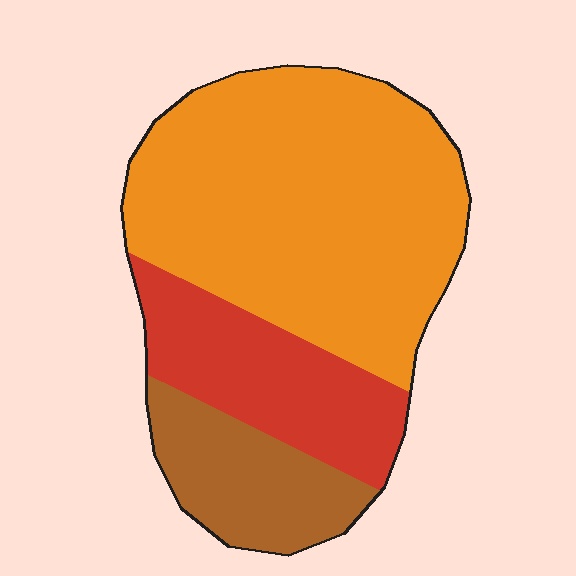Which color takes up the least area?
Brown, at roughly 15%.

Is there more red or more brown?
Red.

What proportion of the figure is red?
Red covers around 25% of the figure.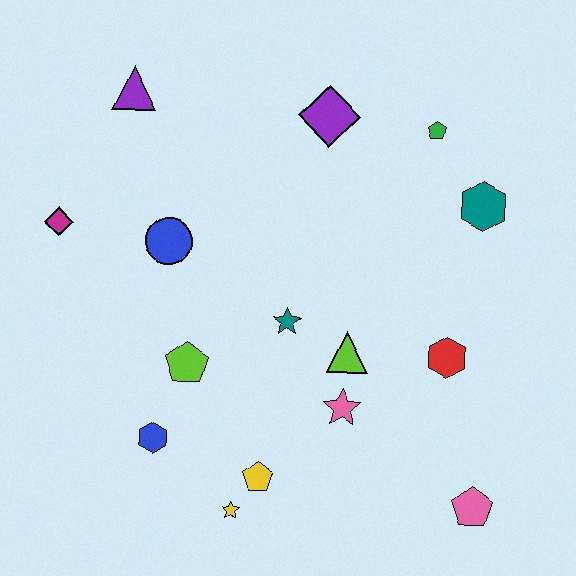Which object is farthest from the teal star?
The purple triangle is farthest from the teal star.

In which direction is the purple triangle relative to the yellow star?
The purple triangle is above the yellow star.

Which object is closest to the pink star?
The lime triangle is closest to the pink star.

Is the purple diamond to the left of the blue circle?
No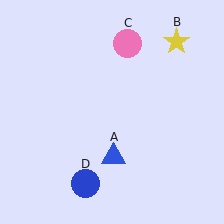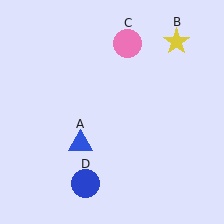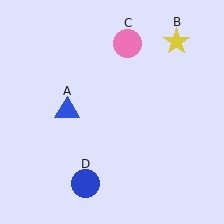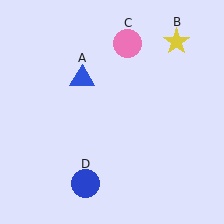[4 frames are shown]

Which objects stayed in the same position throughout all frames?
Yellow star (object B) and pink circle (object C) and blue circle (object D) remained stationary.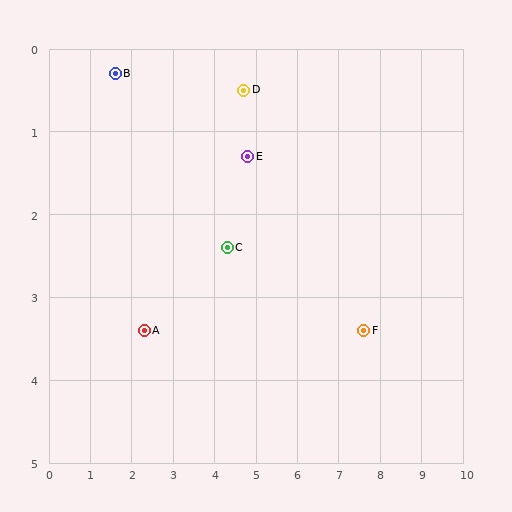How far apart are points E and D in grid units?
Points E and D are about 0.8 grid units apart.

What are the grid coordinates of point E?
Point E is at approximately (4.8, 1.3).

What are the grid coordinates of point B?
Point B is at approximately (1.6, 0.3).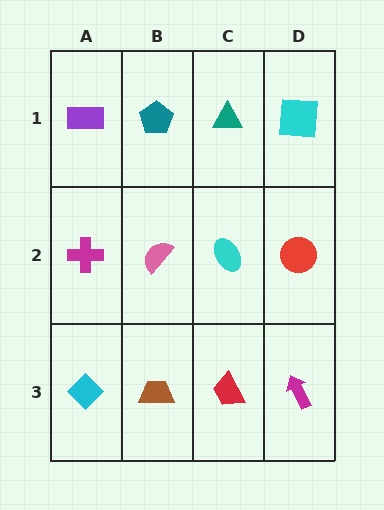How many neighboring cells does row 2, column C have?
4.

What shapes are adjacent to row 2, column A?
A purple rectangle (row 1, column A), a cyan diamond (row 3, column A), a pink semicircle (row 2, column B).